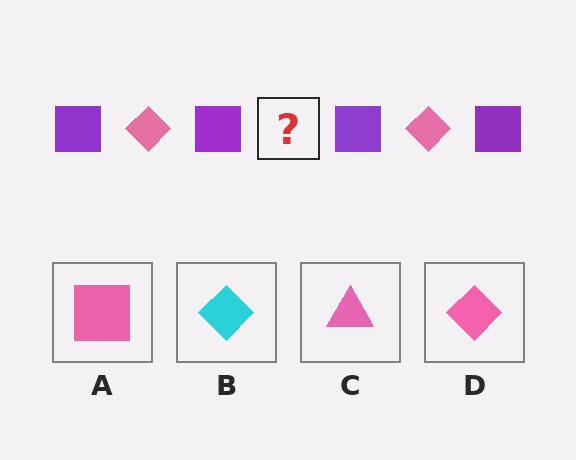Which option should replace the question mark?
Option D.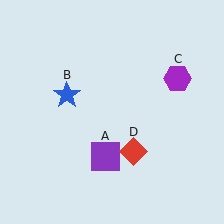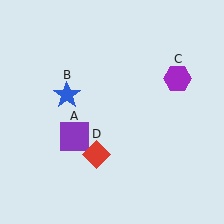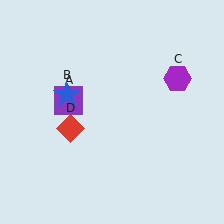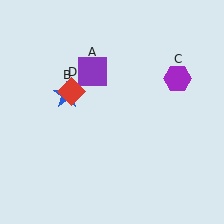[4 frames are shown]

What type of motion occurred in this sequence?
The purple square (object A), red diamond (object D) rotated clockwise around the center of the scene.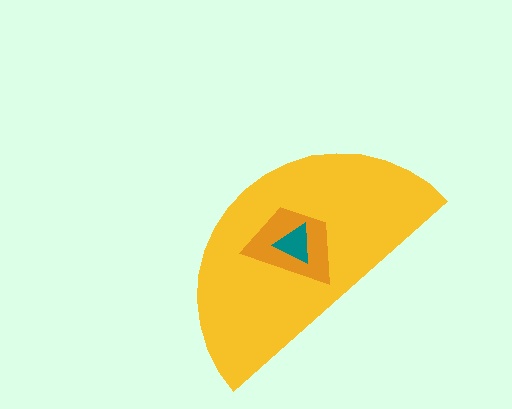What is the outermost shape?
The yellow semicircle.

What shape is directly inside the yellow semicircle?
The orange trapezoid.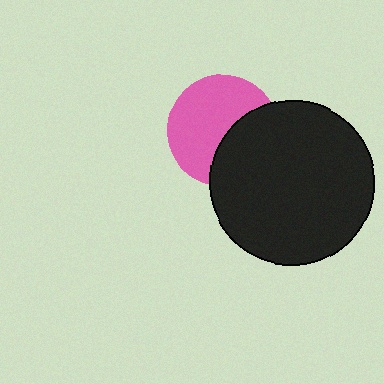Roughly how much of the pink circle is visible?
About half of it is visible (roughly 62%).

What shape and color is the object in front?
The object in front is a black circle.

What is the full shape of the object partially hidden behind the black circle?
The partially hidden object is a pink circle.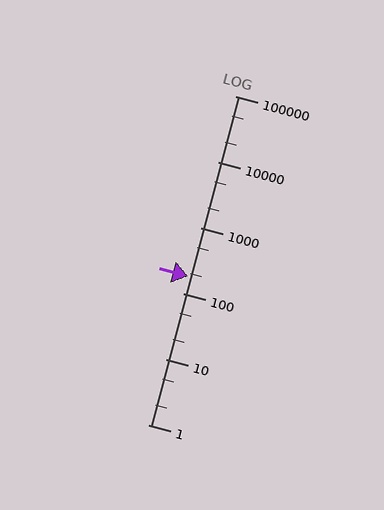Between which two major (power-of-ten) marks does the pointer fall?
The pointer is between 100 and 1000.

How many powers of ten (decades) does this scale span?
The scale spans 5 decades, from 1 to 100000.